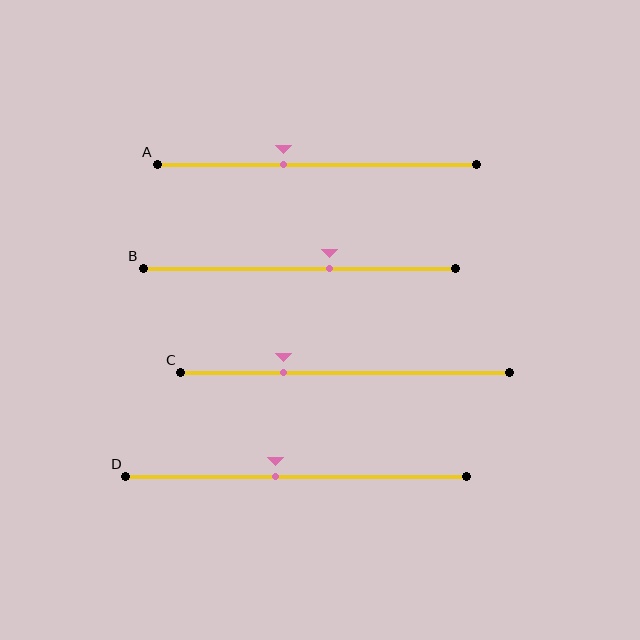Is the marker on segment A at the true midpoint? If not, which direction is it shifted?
No, the marker on segment A is shifted to the left by about 10% of the segment length.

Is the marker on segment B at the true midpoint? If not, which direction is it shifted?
No, the marker on segment B is shifted to the right by about 10% of the segment length.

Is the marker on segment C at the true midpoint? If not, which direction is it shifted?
No, the marker on segment C is shifted to the left by about 19% of the segment length.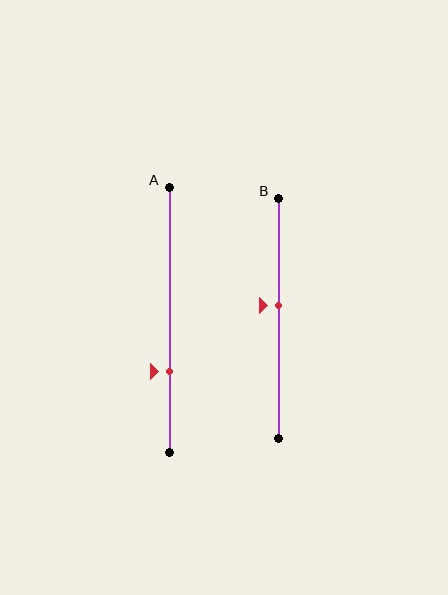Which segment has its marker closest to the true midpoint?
Segment B has its marker closest to the true midpoint.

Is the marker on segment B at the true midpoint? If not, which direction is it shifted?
No, the marker on segment B is shifted upward by about 6% of the segment length.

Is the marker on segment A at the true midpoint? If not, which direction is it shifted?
No, the marker on segment A is shifted downward by about 19% of the segment length.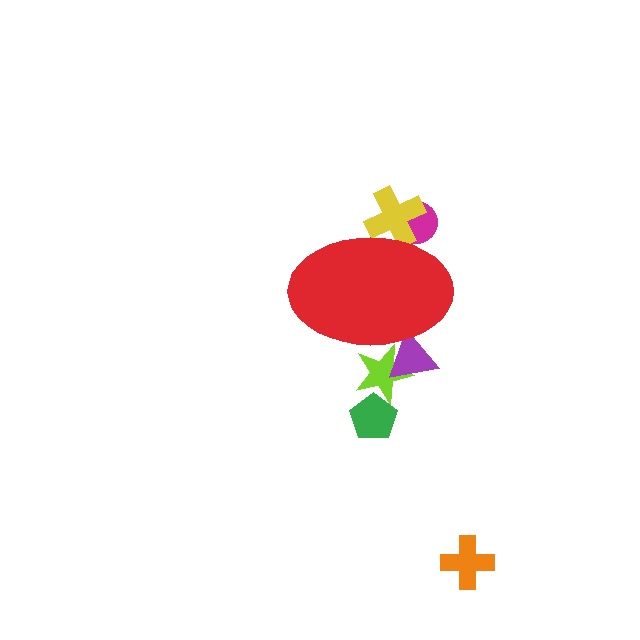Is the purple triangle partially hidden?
Yes, the purple triangle is partially hidden behind the red ellipse.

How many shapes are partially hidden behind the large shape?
4 shapes are partially hidden.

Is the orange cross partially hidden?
No, the orange cross is fully visible.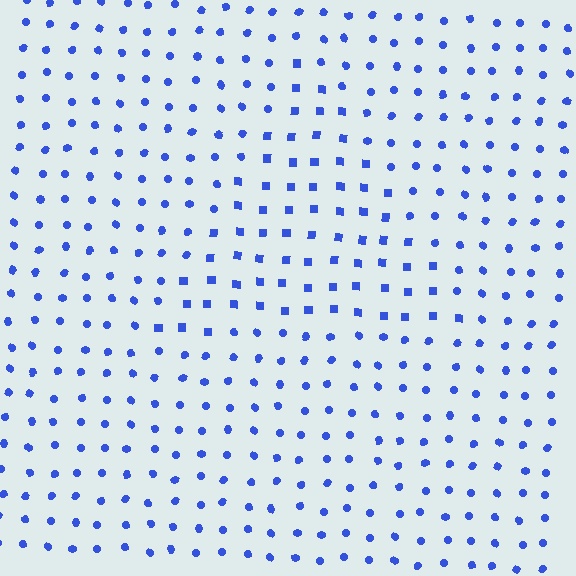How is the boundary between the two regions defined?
The boundary is defined by a change in element shape: squares inside vs. circles outside. All elements share the same color and spacing.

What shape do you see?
I see a triangle.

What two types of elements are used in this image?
The image uses squares inside the triangle region and circles outside it.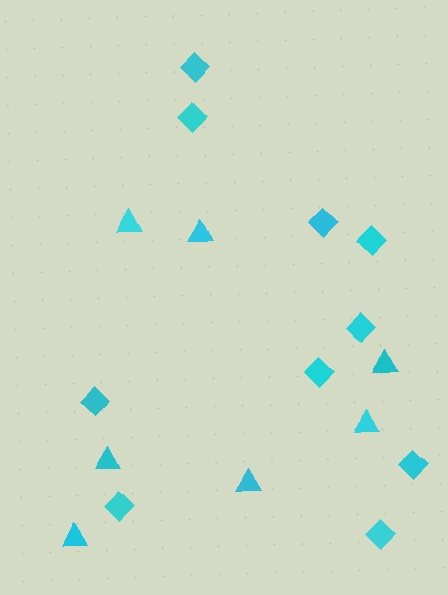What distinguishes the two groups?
There are 2 groups: one group of triangles (7) and one group of diamonds (10).